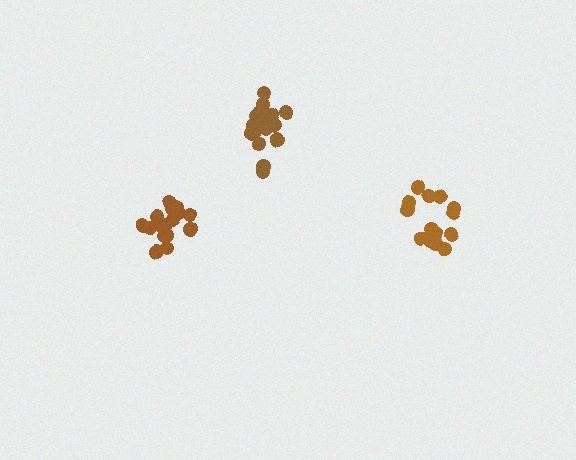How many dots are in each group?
Group 1: 16 dots, Group 2: 19 dots, Group 3: 15 dots (50 total).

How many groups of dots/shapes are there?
There are 3 groups.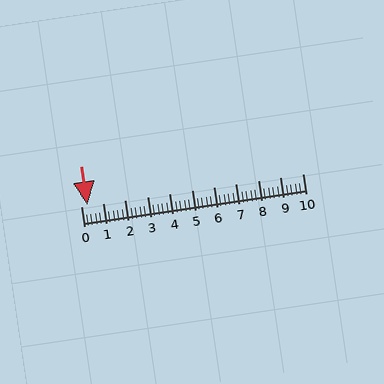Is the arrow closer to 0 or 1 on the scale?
The arrow is closer to 0.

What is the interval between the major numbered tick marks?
The major tick marks are spaced 1 units apart.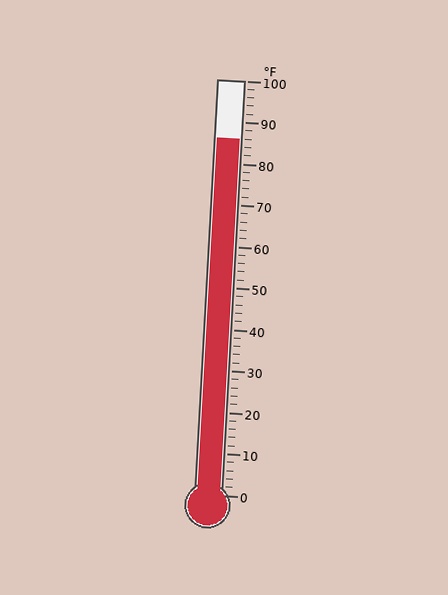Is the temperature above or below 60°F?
The temperature is above 60°F.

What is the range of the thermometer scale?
The thermometer scale ranges from 0°F to 100°F.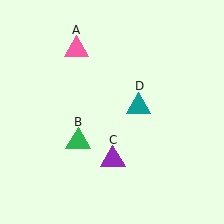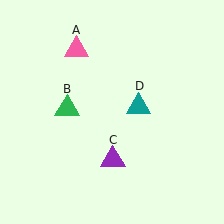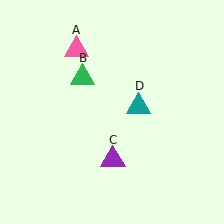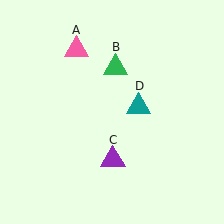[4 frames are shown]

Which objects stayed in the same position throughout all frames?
Pink triangle (object A) and purple triangle (object C) and teal triangle (object D) remained stationary.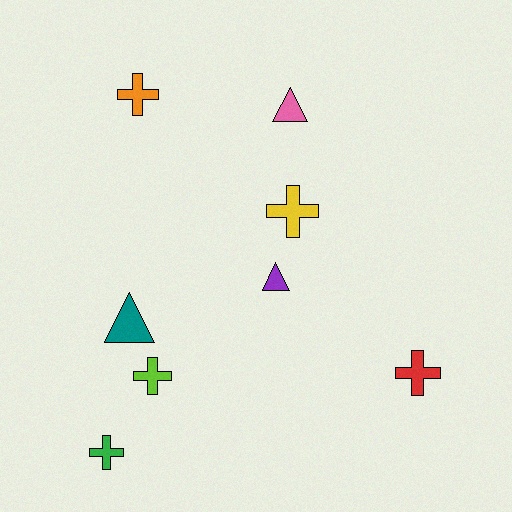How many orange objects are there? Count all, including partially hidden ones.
There is 1 orange object.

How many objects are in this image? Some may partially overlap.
There are 8 objects.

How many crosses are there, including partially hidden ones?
There are 5 crosses.